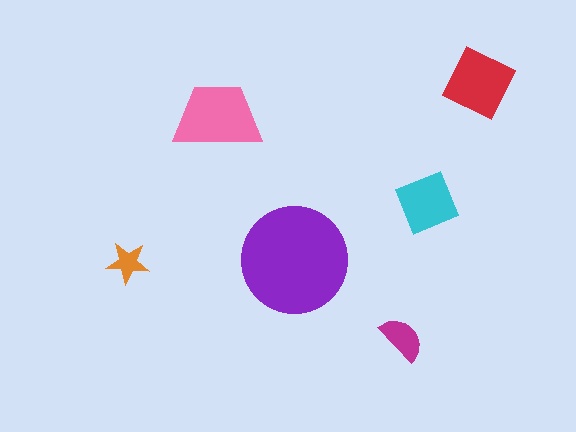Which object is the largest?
The purple circle.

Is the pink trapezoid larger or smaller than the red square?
Larger.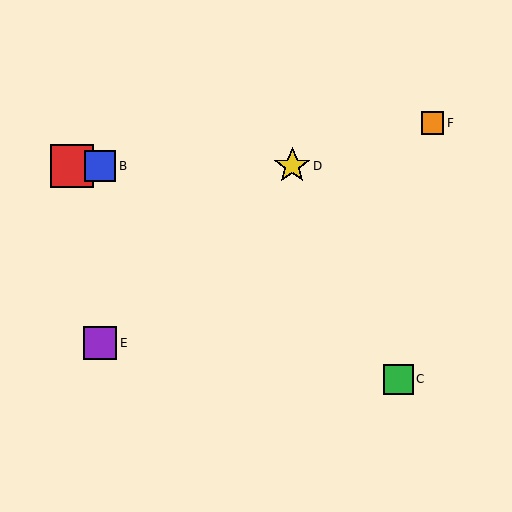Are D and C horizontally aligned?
No, D is at y≈166 and C is at y≈379.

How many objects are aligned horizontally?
3 objects (A, B, D) are aligned horizontally.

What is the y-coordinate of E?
Object E is at y≈343.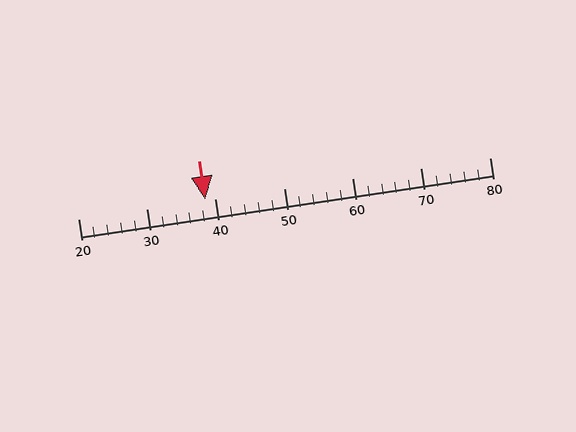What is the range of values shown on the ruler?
The ruler shows values from 20 to 80.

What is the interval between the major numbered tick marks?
The major tick marks are spaced 10 units apart.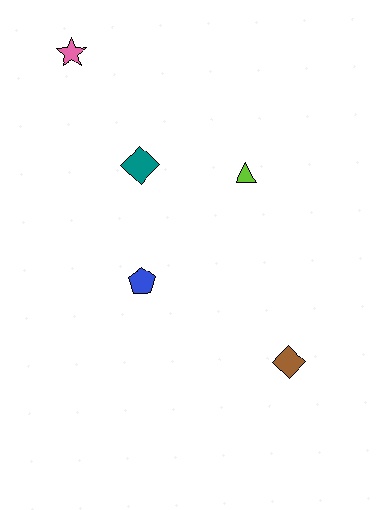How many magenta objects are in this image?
There are no magenta objects.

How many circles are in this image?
There are no circles.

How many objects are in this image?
There are 5 objects.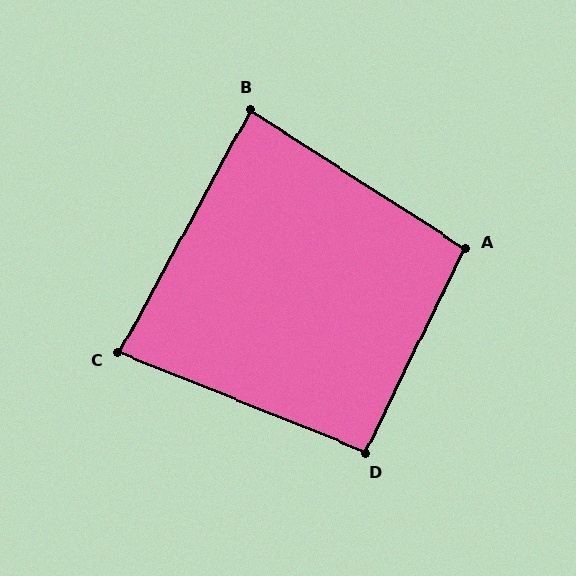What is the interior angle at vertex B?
Approximately 86 degrees (approximately right).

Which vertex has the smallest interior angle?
C, at approximately 83 degrees.